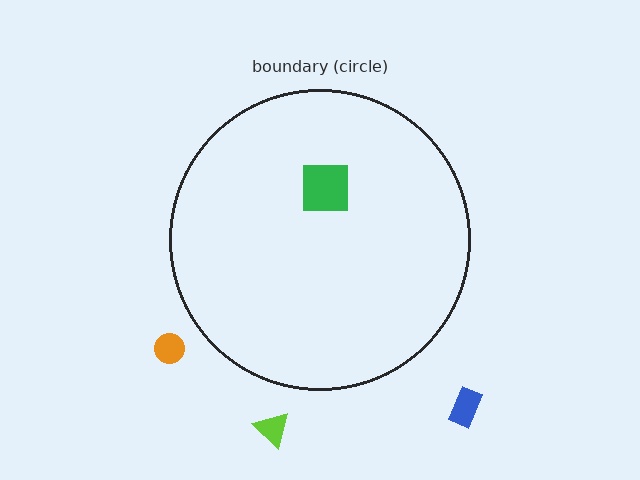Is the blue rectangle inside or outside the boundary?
Outside.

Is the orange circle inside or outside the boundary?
Outside.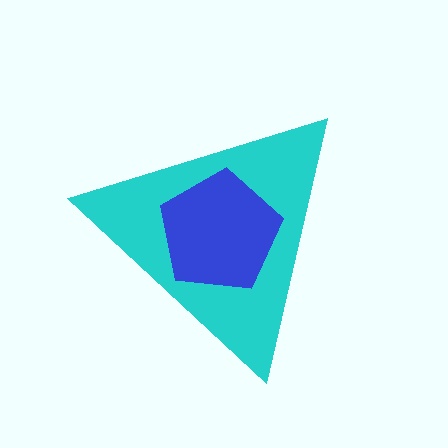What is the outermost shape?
The cyan triangle.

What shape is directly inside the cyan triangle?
The blue pentagon.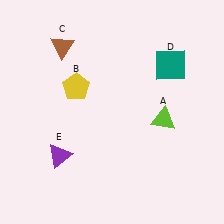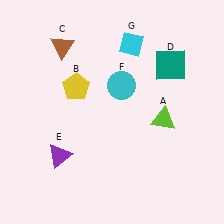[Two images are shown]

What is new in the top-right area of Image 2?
A cyan diamond (G) was added in the top-right area of Image 2.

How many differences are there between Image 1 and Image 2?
There are 2 differences between the two images.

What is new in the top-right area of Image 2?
A cyan circle (F) was added in the top-right area of Image 2.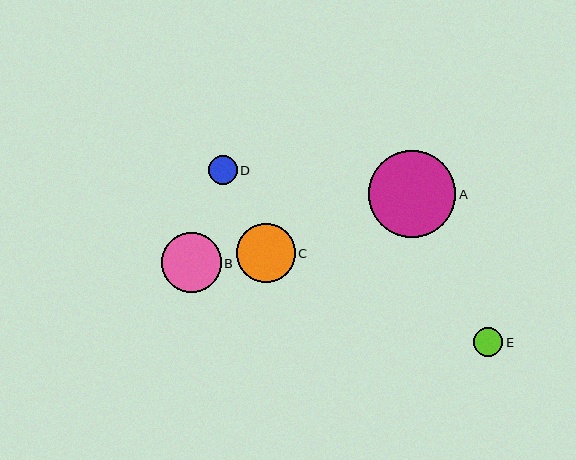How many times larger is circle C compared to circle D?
Circle C is approximately 2.0 times the size of circle D.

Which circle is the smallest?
Circle D is the smallest with a size of approximately 29 pixels.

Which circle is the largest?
Circle A is the largest with a size of approximately 87 pixels.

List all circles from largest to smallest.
From largest to smallest: A, B, C, E, D.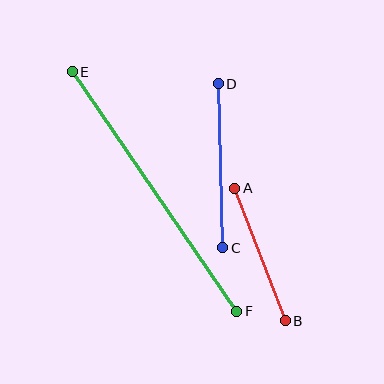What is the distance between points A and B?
The distance is approximately 142 pixels.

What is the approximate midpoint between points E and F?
The midpoint is at approximately (154, 192) pixels.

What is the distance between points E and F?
The distance is approximately 290 pixels.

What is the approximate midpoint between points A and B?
The midpoint is at approximately (260, 254) pixels.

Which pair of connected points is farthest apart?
Points E and F are farthest apart.